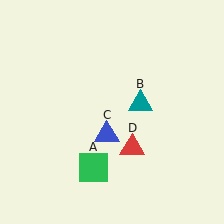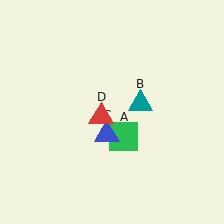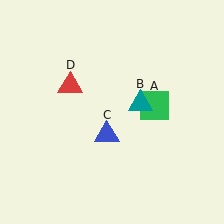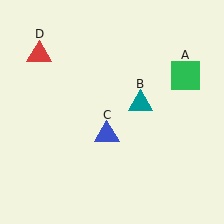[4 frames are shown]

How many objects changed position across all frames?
2 objects changed position: green square (object A), red triangle (object D).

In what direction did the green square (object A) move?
The green square (object A) moved up and to the right.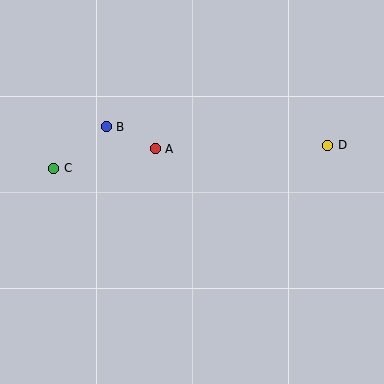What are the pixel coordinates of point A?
Point A is at (155, 149).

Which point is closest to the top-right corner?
Point D is closest to the top-right corner.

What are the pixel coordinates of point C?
Point C is at (54, 168).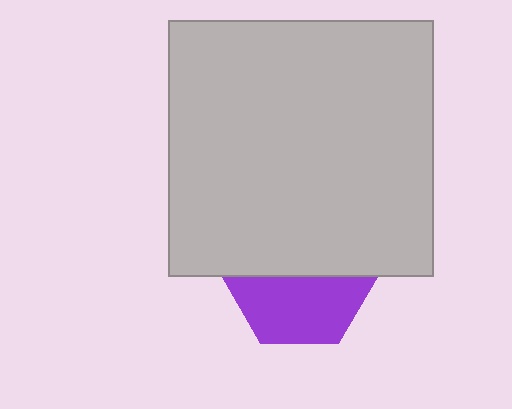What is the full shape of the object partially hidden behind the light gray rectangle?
The partially hidden object is a purple hexagon.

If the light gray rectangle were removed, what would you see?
You would see the complete purple hexagon.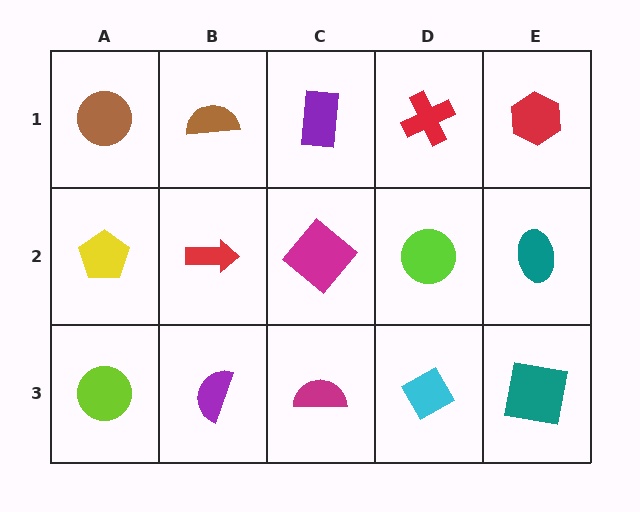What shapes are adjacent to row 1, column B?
A red arrow (row 2, column B), a brown circle (row 1, column A), a purple rectangle (row 1, column C).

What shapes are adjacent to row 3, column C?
A magenta diamond (row 2, column C), a purple semicircle (row 3, column B), a cyan diamond (row 3, column D).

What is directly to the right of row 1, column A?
A brown semicircle.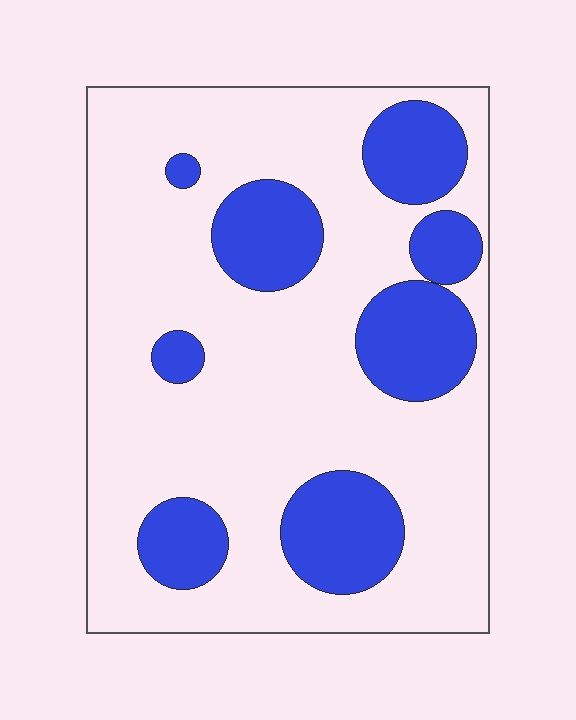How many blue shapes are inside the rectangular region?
8.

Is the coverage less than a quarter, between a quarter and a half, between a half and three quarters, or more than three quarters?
Between a quarter and a half.